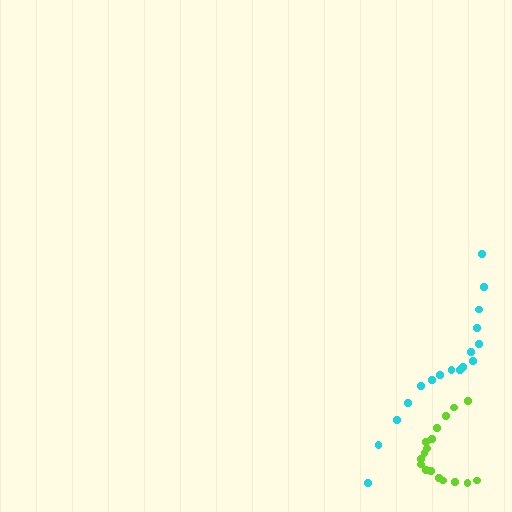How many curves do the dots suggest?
There are 2 distinct paths.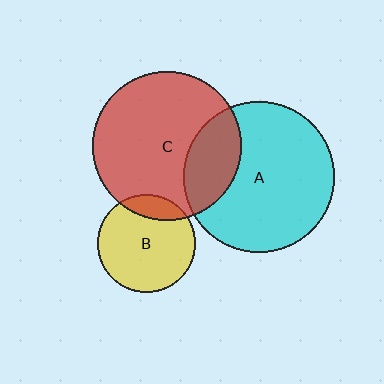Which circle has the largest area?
Circle A (cyan).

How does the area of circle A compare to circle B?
Approximately 2.4 times.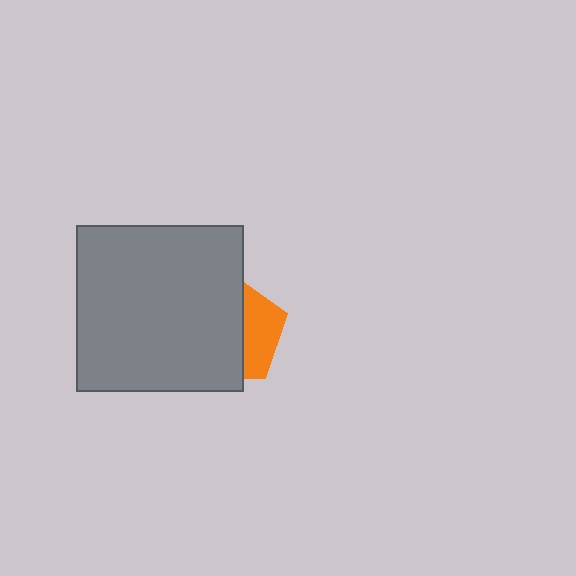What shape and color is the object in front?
The object in front is a gray square.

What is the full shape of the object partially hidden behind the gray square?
The partially hidden object is an orange pentagon.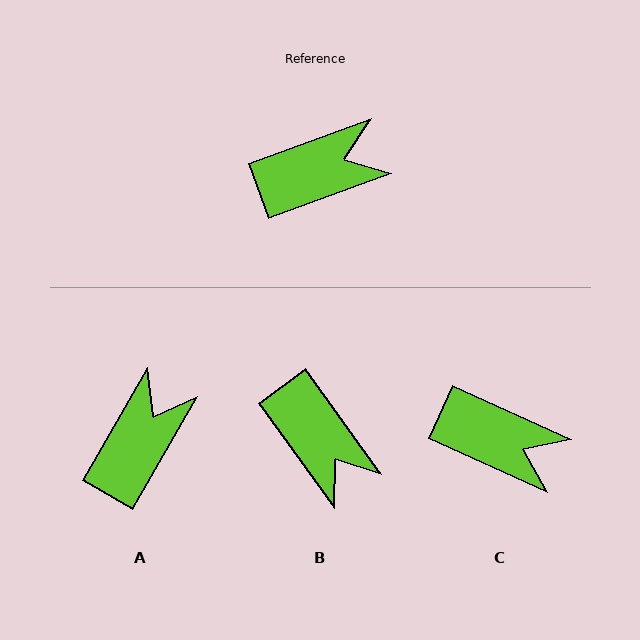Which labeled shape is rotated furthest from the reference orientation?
B, about 74 degrees away.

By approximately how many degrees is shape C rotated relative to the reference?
Approximately 45 degrees clockwise.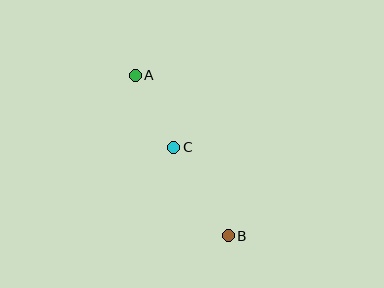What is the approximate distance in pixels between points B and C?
The distance between B and C is approximately 104 pixels.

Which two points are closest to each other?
Points A and C are closest to each other.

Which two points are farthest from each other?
Points A and B are farthest from each other.